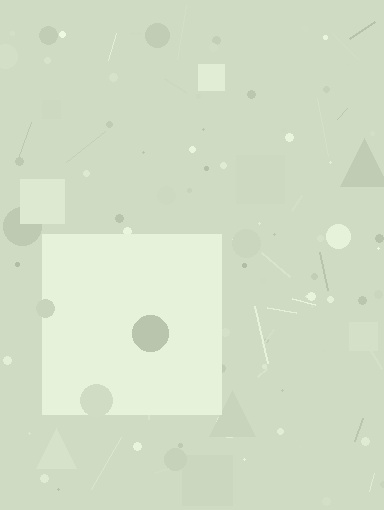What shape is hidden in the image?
A square is hidden in the image.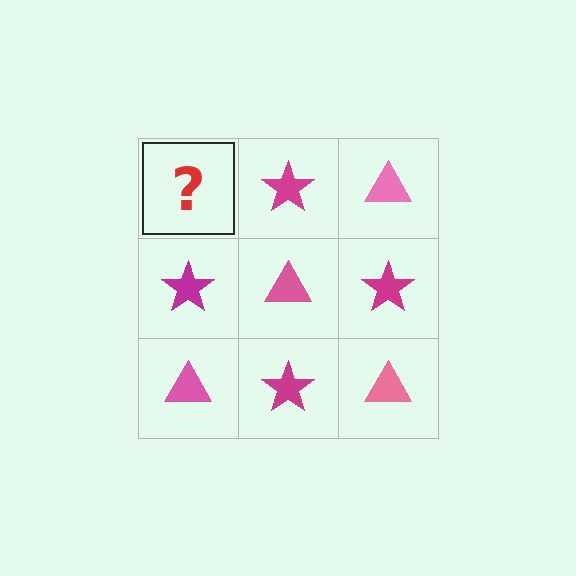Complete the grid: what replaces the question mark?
The question mark should be replaced with a pink triangle.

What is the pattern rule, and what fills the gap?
The rule is that it alternates pink triangle and magenta star in a checkerboard pattern. The gap should be filled with a pink triangle.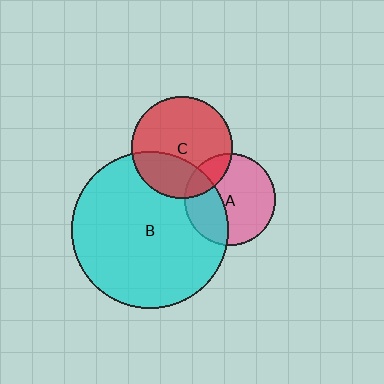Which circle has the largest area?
Circle B (cyan).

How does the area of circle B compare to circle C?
Approximately 2.4 times.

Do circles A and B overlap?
Yes.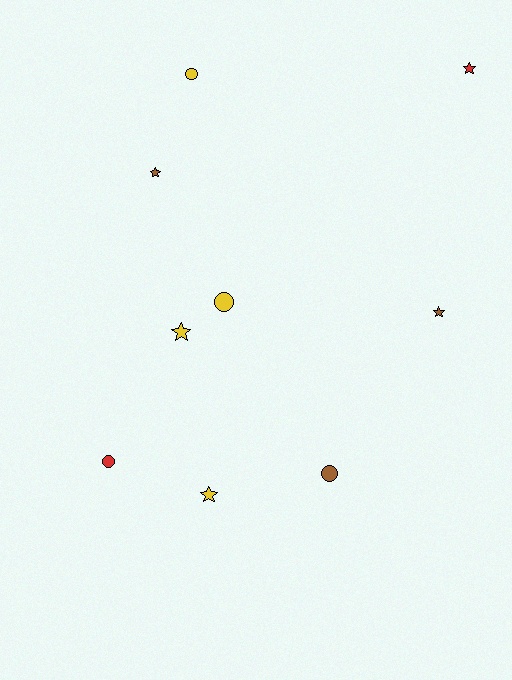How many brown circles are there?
There is 1 brown circle.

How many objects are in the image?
There are 9 objects.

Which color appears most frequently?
Yellow, with 4 objects.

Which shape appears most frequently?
Star, with 5 objects.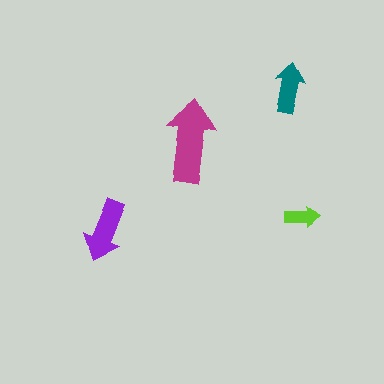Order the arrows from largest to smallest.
the magenta one, the purple one, the teal one, the lime one.